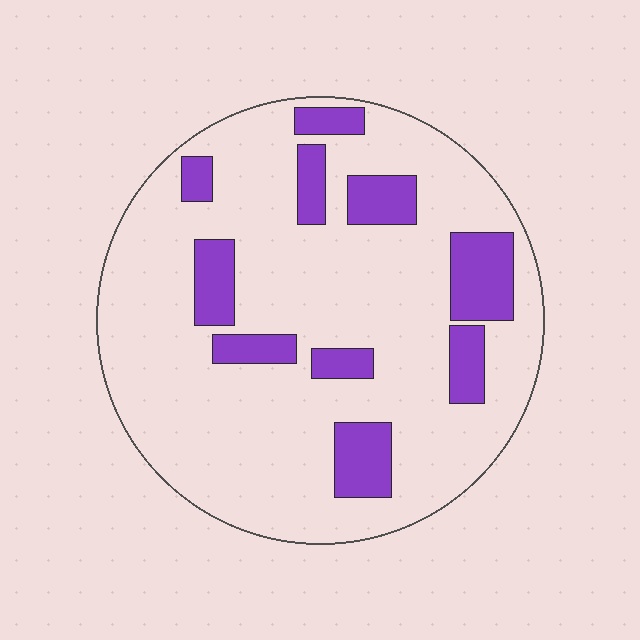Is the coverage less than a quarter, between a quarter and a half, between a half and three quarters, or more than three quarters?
Less than a quarter.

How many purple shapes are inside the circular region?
10.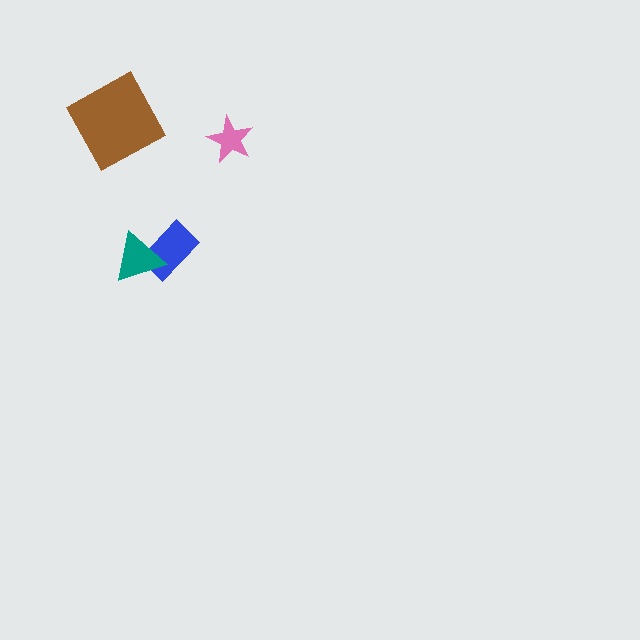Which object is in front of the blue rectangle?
The teal triangle is in front of the blue rectangle.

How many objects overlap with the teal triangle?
1 object overlaps with the teal triangle.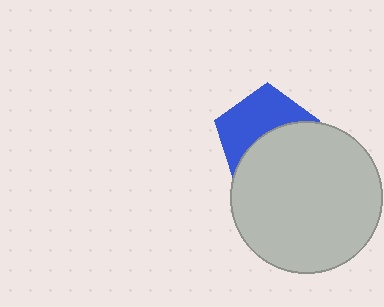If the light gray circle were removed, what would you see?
You would see the complete blue pentagon.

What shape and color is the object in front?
The object in front is a light gray circle.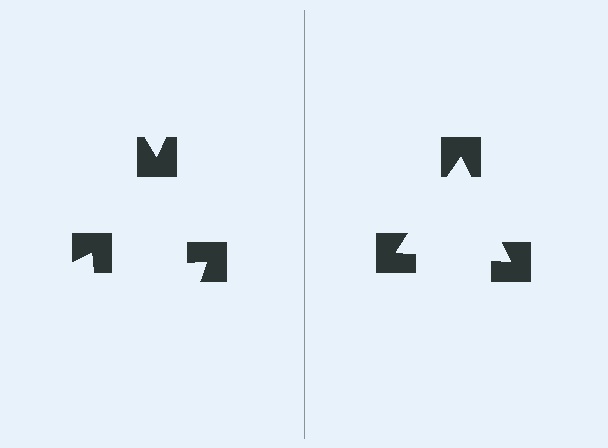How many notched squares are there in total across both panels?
6 — 3 on each side.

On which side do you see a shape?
An illusory triangle appears on the right side. On the left side the wedge cuts are rotated, so no coherent shape forms.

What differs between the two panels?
The notched squares are positioned identically on both sides; only the wedge orientations differ. On the right they align to a triangle; on the left they are misaligned.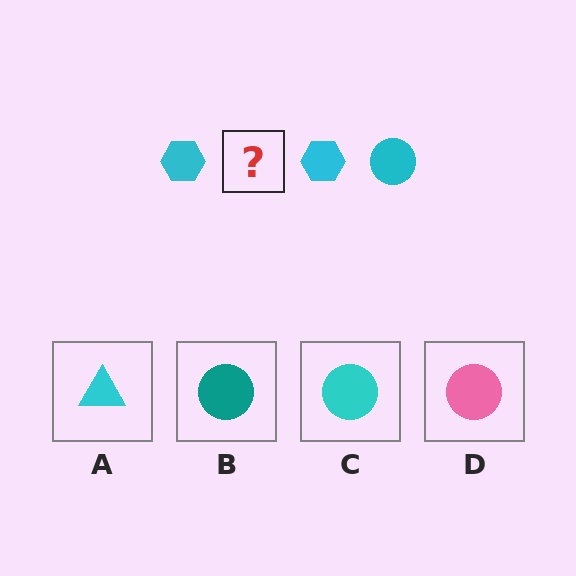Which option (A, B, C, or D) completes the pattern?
C.